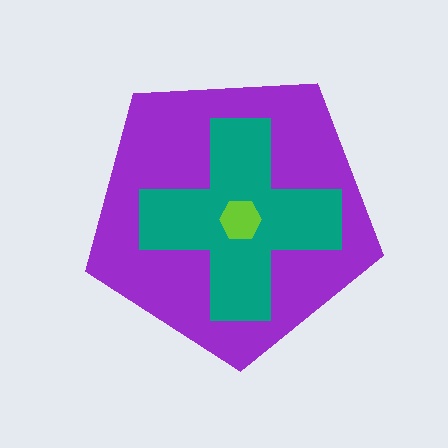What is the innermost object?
The lime hexagon.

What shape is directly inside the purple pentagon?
The teal cross.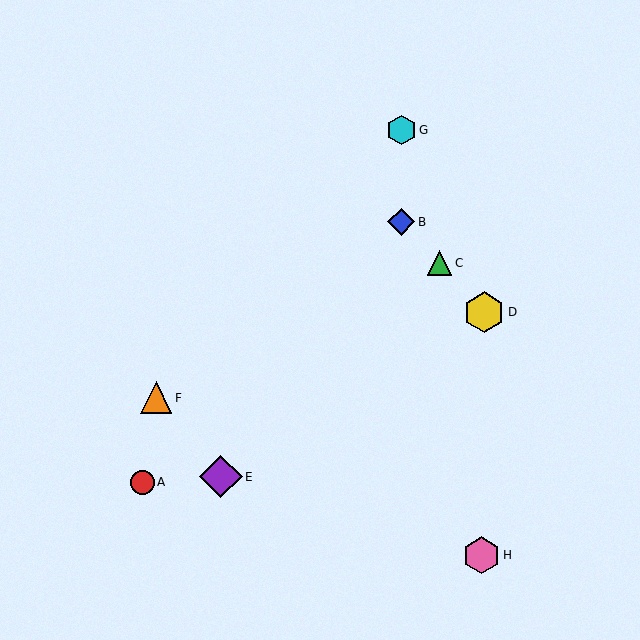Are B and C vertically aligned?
No, B is at x≈401 and C is at x≈439.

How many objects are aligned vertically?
2 objects (B, G) are aligned vertically.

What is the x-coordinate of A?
Object A is at x≈142.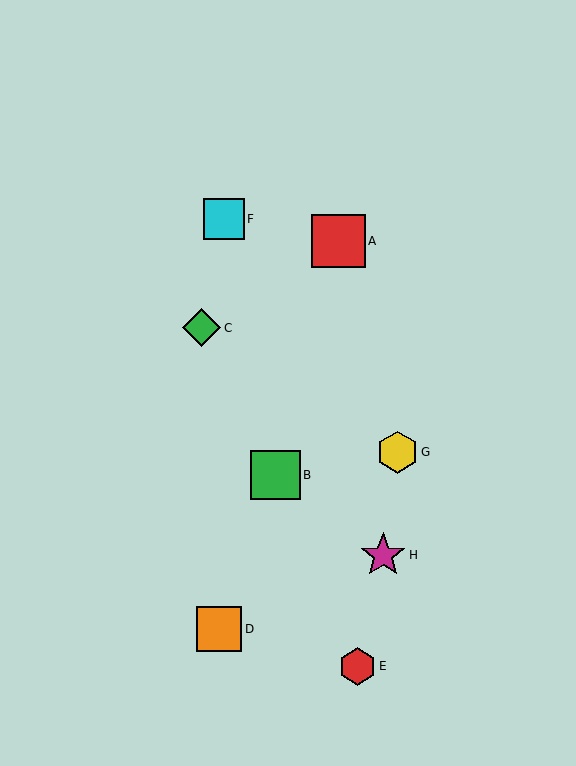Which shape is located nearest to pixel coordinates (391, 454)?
The yellow hexagon (labeled G) at (397, 452) is nearest to that location.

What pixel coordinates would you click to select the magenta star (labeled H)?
Click at (383, 555) to select the magenta star H.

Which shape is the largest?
The red square (labeled A) is the largest.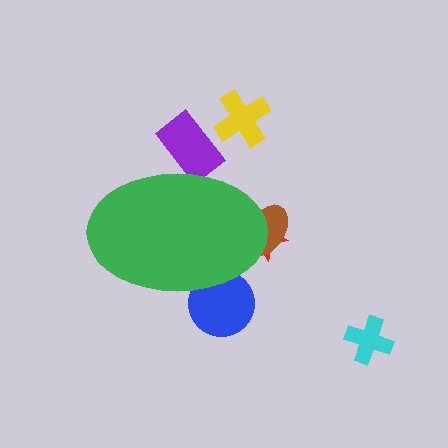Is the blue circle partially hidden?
Yes, the blue circle is partially hidden behind the green ellipse.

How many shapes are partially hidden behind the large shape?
4 shapes are partially hidden.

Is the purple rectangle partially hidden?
Yes, the purple rectangle is partially hidden behind the green ellipse.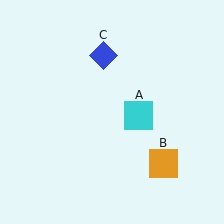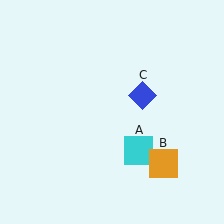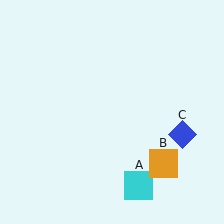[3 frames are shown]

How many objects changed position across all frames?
2 objects changed position: cyan square (object A), blue diamond (object C).